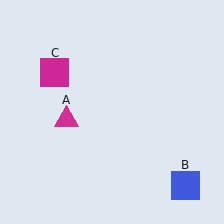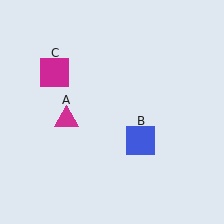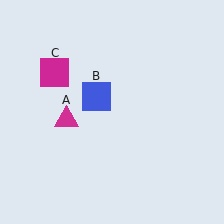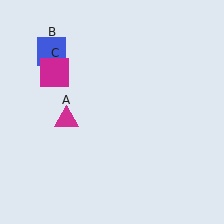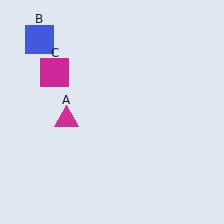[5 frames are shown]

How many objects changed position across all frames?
1 object changed position: blue square (object B).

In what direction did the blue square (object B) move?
The blue square (object B) moved up and to the left.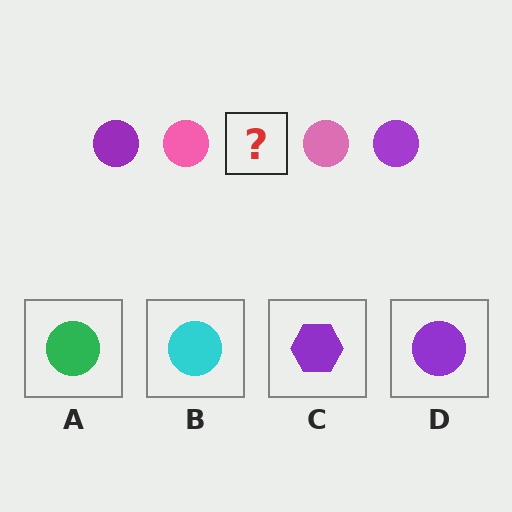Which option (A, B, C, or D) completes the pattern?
D.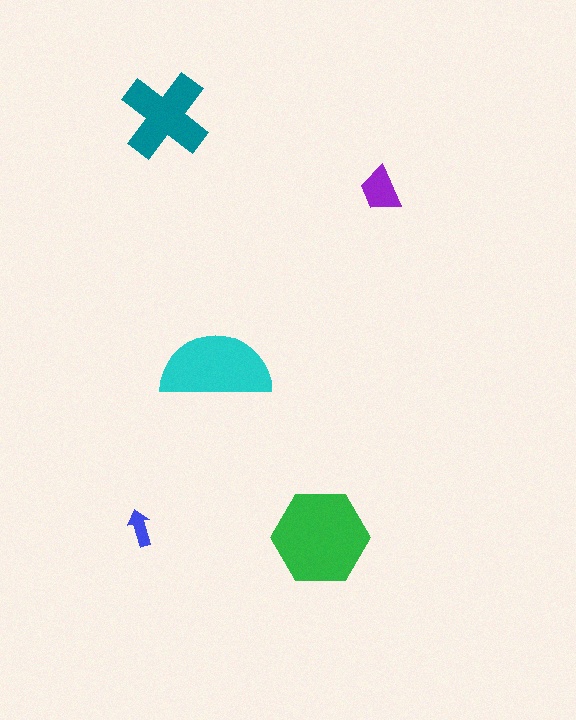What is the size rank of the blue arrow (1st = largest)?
5th.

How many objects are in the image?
There are 5 objects in the image.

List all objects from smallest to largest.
The blue arrow, the purple trapezoid, the teal cross, the cyan semicircle, the green hexagon.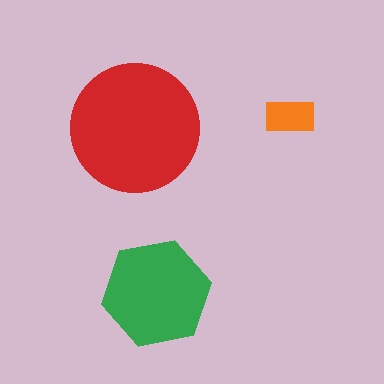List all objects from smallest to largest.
The orange rectangle, the green hexagon, the red circle.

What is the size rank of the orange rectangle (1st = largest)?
3rd.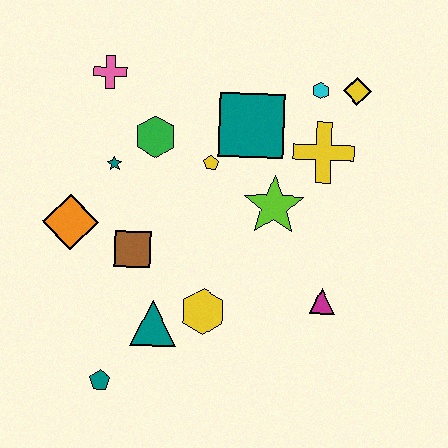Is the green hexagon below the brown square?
No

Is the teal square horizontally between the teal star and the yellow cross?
Yes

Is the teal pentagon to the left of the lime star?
Yes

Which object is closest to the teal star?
The green hexagon is closest to the teal star.